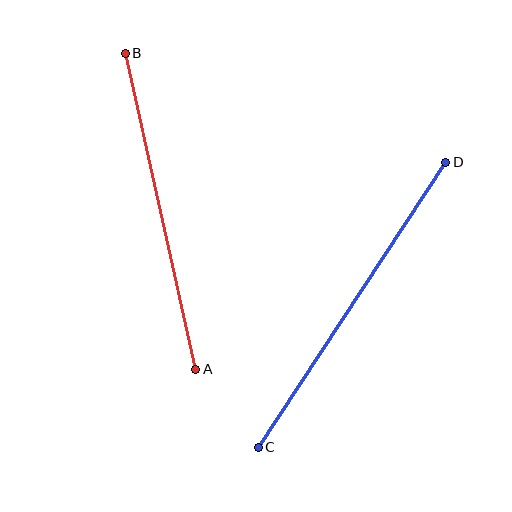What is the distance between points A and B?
The distance is approximately 324 pixels.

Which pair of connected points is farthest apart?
Points C and D are farthest apart.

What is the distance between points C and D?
The distance is approximately 342 pixels.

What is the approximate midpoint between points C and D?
The midpoint is at approximately (352, 305) pixels.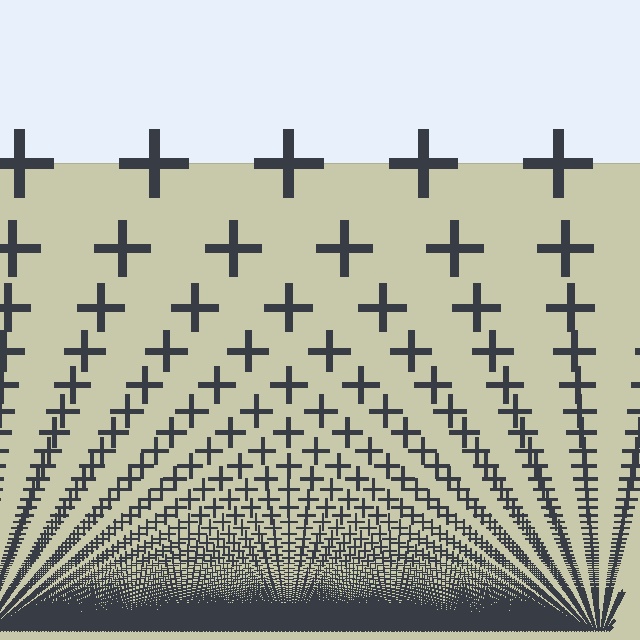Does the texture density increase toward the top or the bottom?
Density increases toward the bottom.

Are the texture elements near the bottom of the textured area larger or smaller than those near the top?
Smaller. The gradient is inverted — elements near the bottom are smaller and denser.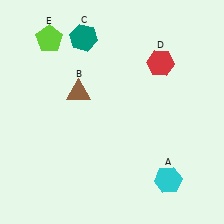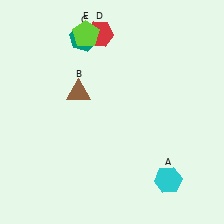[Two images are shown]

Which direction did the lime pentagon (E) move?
The lime pentagon (E) moved right.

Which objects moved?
The objects that moved are: the red hexagon (D), the lime pentagon (E).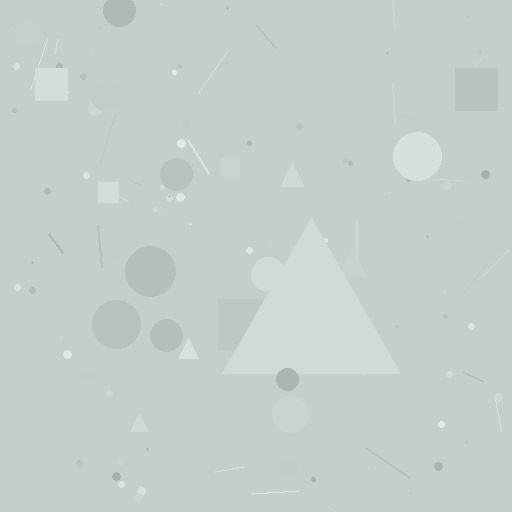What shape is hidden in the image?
A triangle is hidden in the image.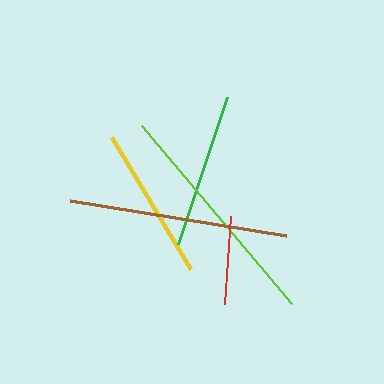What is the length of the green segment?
The green segment is approximately 155 pixels long.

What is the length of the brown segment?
The brown segment is approximately 219 pixels long.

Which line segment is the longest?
The lime line is the longest at approximately 233 pixels.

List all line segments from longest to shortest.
From longest to shortest: lime, brown, green, yellow, red.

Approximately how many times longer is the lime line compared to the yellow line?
The lime line is approximately 1.5 times the length of the yellow line.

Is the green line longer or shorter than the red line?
The green line is longer than the red line.